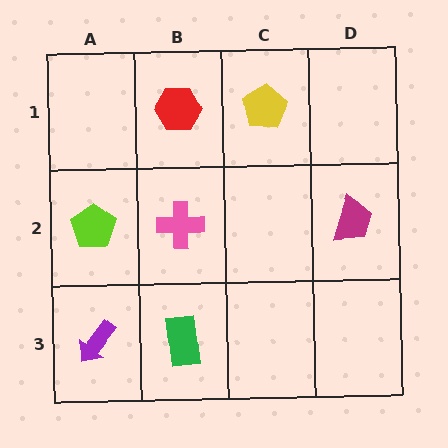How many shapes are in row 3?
2 shapes.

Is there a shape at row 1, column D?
No, that cell is empty.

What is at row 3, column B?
A green rectangle.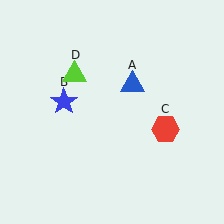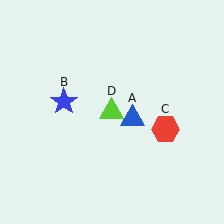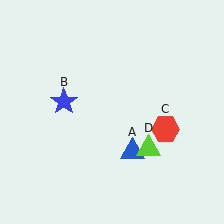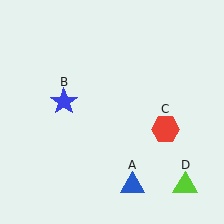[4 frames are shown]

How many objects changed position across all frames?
2 objects changed position: blue triangle (object A), lime triangle (object D).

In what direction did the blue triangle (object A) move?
The blue triangle (object A) moved down.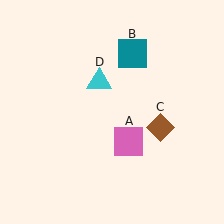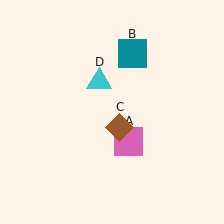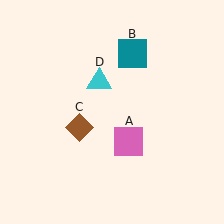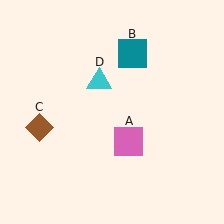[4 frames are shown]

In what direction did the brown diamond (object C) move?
The brown diamond (object C) moved left.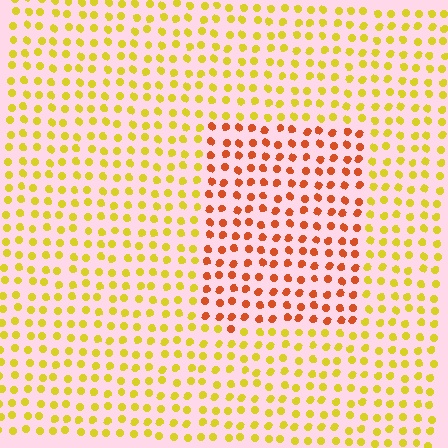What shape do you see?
I see a rectangle.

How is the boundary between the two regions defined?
The boundary is defined purely by a slight shift in hue (about 43 degrees). Spacing, size, and orientation are identical on both sides.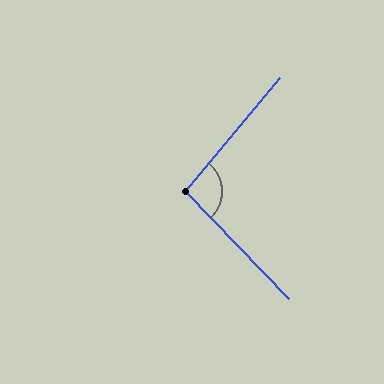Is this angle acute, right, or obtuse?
It is obtuse.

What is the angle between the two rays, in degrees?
Approximately 97 degrees.